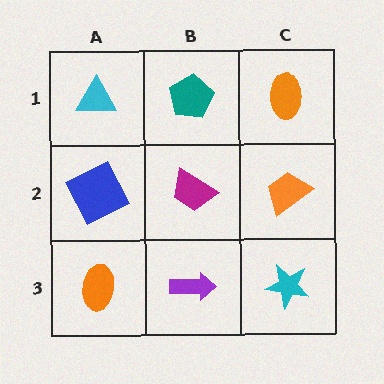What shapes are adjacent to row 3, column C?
An orange trapezoid (row 2, column C), a purple arrow (row 3, column B).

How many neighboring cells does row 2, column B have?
4.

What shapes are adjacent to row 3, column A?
A blue square (row 2, column A), a purple arrow (row 3, column B).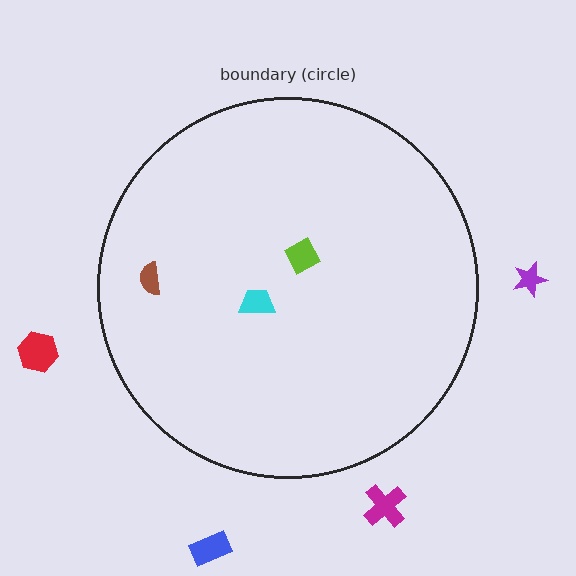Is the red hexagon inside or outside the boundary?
Outside.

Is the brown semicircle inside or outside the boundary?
Inside.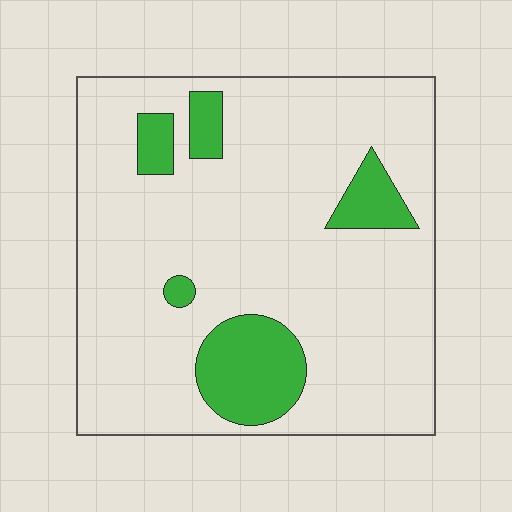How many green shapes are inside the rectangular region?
5.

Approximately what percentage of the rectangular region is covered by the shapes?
Approximately 15%.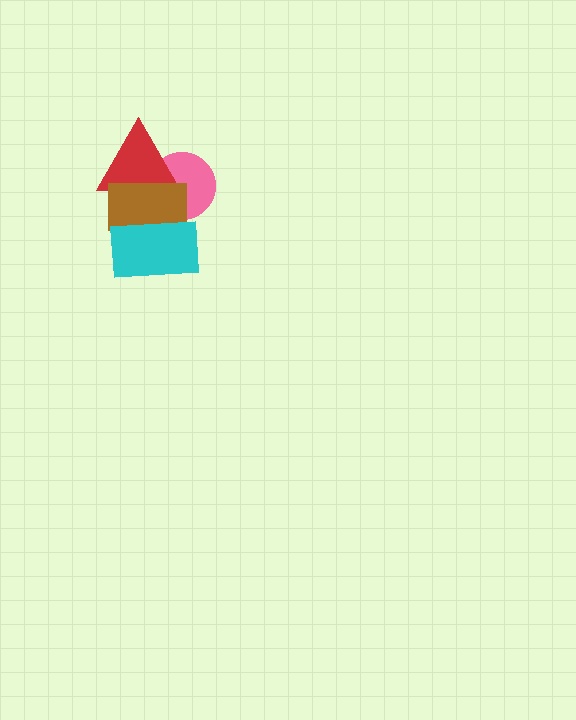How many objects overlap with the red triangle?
2 objects overlap with the red triangle.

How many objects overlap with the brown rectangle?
3 objects overlap with the brown rectangle.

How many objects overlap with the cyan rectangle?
1 object overlaps with the cyan rectangle.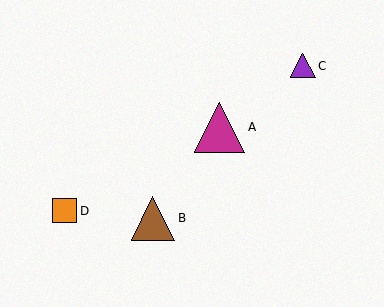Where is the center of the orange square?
The center of the orange square is at (65, 211).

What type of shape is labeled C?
Shape C is a purple triangle.